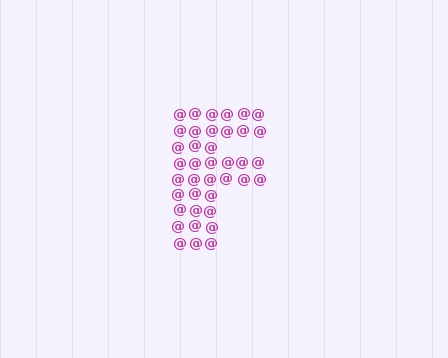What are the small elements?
The small elements are at signs.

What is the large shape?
The large shape is the letter F.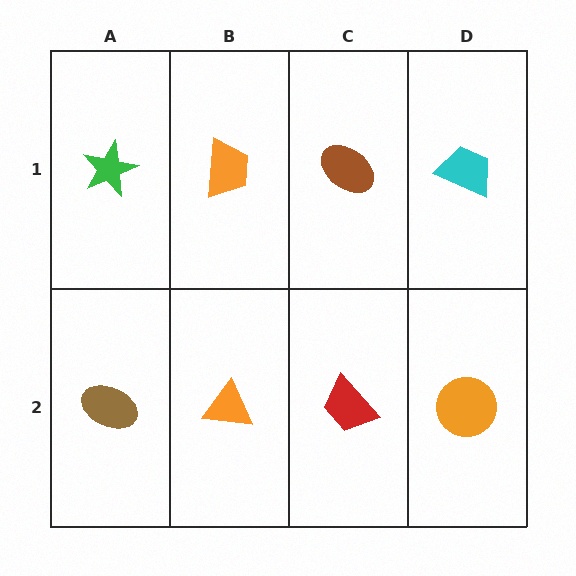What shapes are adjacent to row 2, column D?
A cyan trapezoid (row 1, column D), a red trapezoid (row 2, column C).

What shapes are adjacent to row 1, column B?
An orange triangle (row 2, column B), a green star (row 1, column A), a brown ellipse (row 1, column C).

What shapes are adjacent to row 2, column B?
An orange trapezoid (row 1, column B), a brown ellipse (row 2, column A), a red trapezoid (row 2, column C).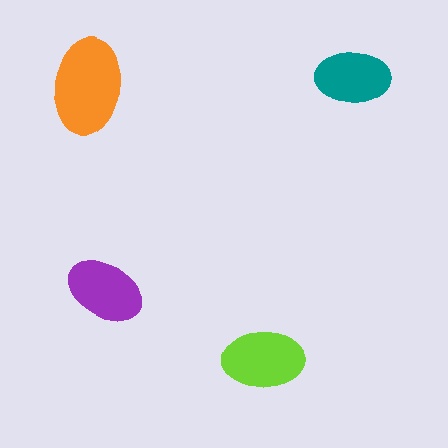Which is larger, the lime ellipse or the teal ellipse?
The lime one.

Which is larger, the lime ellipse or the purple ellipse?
The lime one.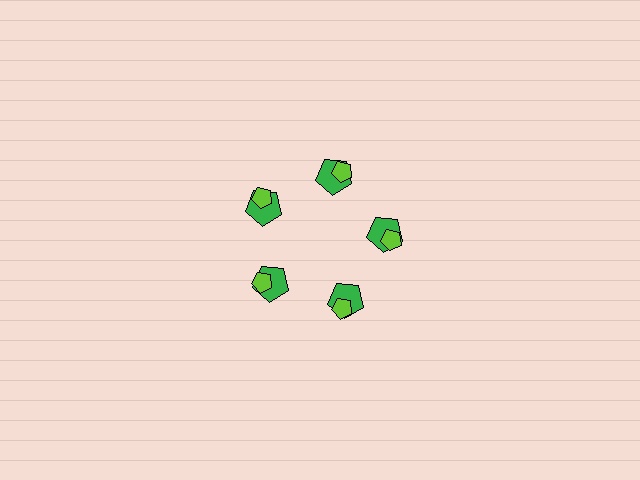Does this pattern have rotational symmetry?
Yes, this pattern has 5-fold rotational symmetry. It looks the same after rotating 72 degrees around the center.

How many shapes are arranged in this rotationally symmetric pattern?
There are 10 shapes, arranged in 5 groups of 2.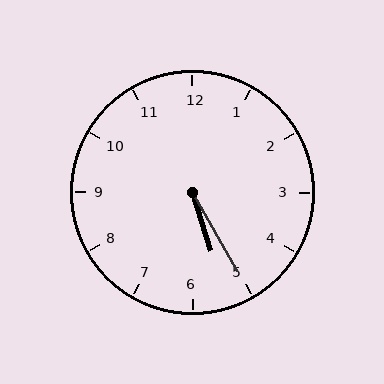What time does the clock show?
5:25.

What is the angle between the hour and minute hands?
Approximately 12 degrees.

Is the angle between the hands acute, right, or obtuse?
It is acute.